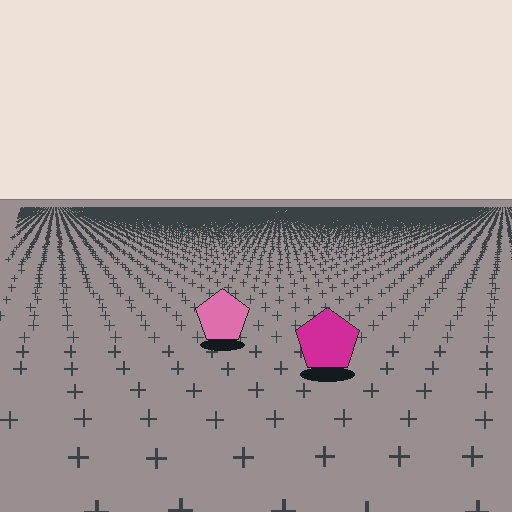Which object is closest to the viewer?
The magenta pentagon is closest. The texture marks near it are larger and more spread out.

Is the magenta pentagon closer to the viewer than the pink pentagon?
Yes. The magenta pentagon is closer — you can tell from the texture gradient: the ground texture is coarser near it.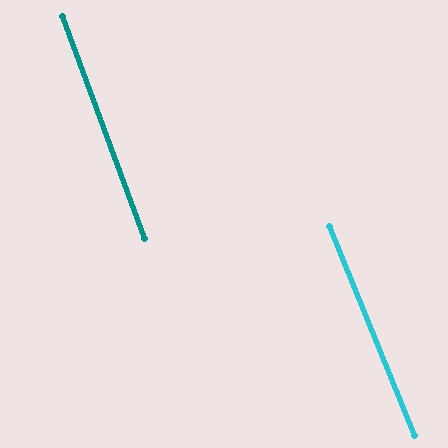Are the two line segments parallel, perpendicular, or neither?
Parallel — their directions differ by only 1.9°.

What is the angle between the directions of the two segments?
Approximately 2 degrees.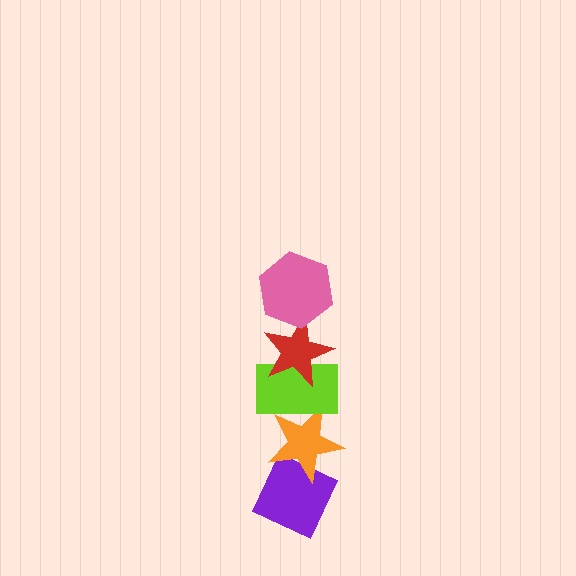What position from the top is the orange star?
The orange star is 4th from the top.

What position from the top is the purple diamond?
The purple diamond is 5th from the top.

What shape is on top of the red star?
The pink hexagon is on top of the red star.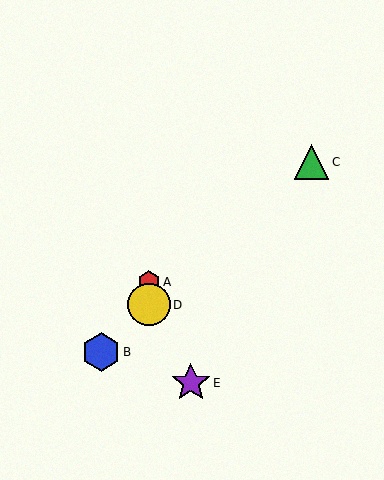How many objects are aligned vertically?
2 objects (A, D) are aligned vertically.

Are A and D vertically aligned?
Yes, both are at x≈149.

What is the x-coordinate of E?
Object E is at x≈191.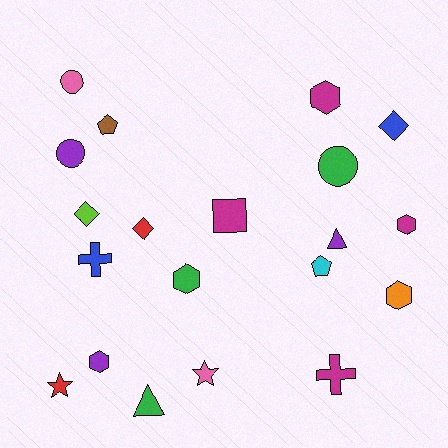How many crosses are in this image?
There are 2 crosses.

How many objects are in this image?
There are 20 objects.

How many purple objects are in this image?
There are 3 purple objects.